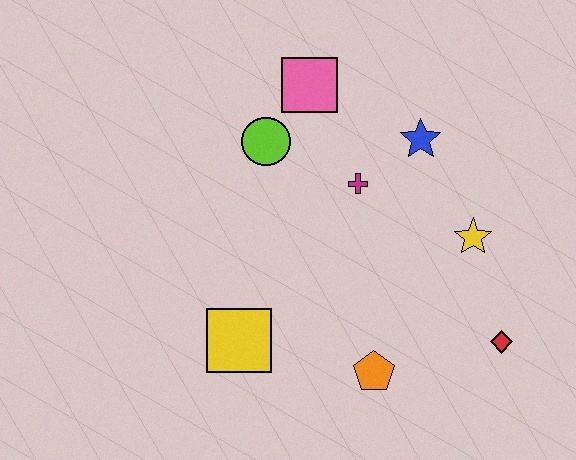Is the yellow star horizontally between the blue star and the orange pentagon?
No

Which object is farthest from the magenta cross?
The red diamond is farthest from the magenta cross.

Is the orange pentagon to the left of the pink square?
No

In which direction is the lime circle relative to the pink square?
The lime circle is below the pink square.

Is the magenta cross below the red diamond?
No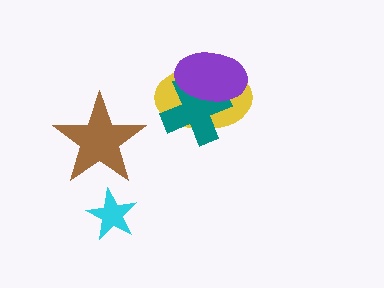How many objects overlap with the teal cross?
2 objects overlap with the teal cross.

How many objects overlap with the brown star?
0 objects overlap with the brown star.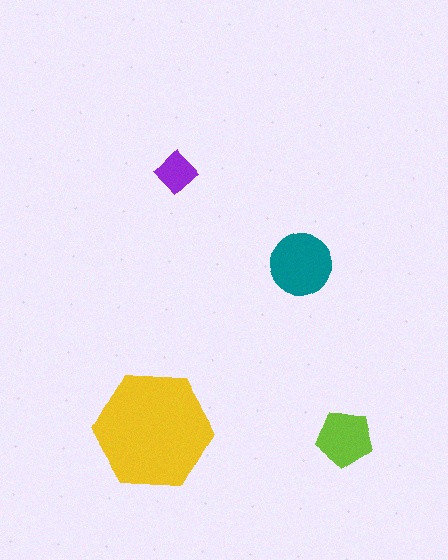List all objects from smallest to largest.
The purple diamond, the lime pentagon, the teal circle, the yellow hexagon.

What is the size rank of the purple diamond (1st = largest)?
4th.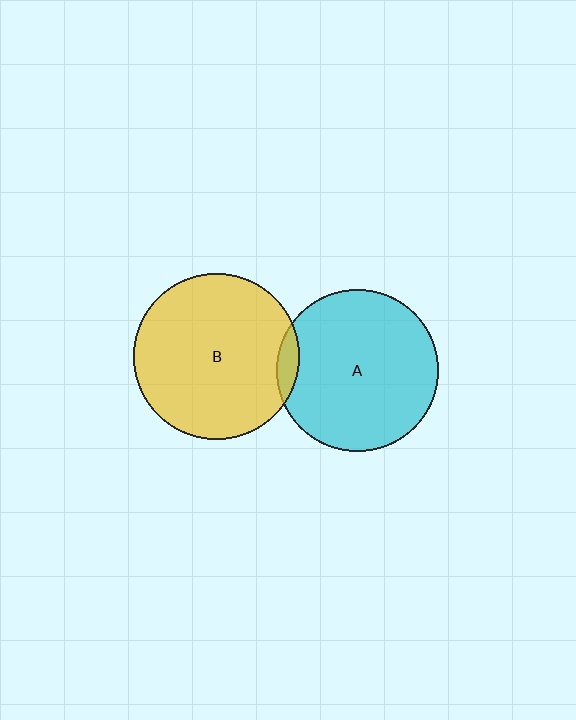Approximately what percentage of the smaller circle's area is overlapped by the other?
Approximately 5%.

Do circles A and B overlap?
Yes.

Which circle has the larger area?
Circle B (yellow).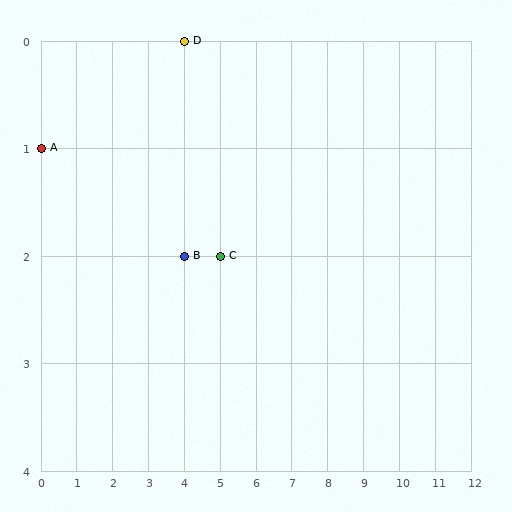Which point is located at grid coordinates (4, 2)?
Point B is at (4, 2).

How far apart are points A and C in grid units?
Points A and C are 5 columns and 1 row apart (about 5.1 grid units diagonally).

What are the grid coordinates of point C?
Point C is at grid coordinates (5, 2).